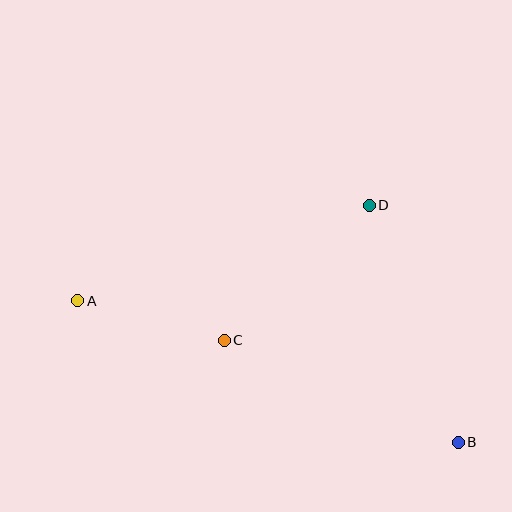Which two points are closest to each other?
Points A and C are closest to each other.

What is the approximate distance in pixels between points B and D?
The distance between B and D is approximately 253 pixels.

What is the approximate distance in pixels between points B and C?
The distance between B and C is approximately 255 pixels.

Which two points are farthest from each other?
Points A and B are farthest from each other.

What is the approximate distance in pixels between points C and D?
The distance between C and D is approximately 198 pixels.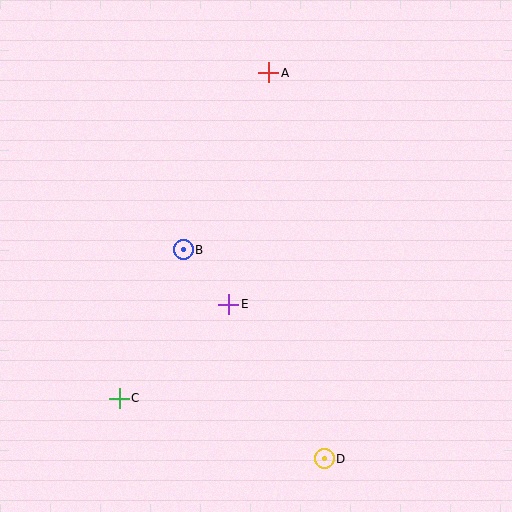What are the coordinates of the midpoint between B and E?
The midpoint between B and E is at (206, 277).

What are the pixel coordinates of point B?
Point B is at (183, 250).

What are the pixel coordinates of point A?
Point A is at (269, 73).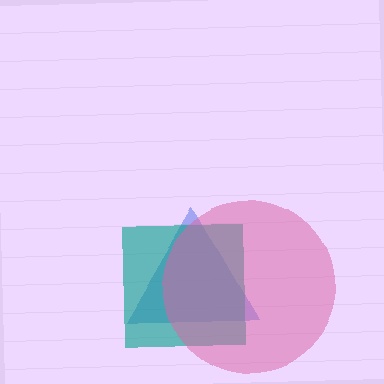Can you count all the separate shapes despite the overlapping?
Yes, there are 3 separate shapes.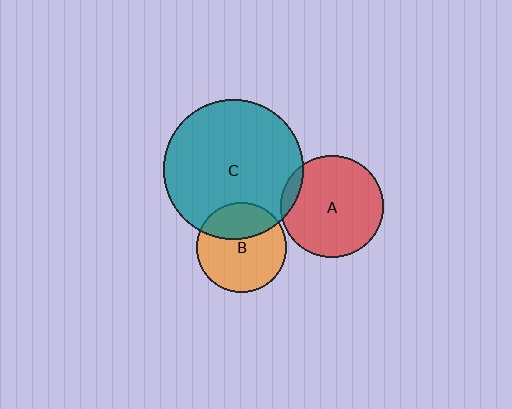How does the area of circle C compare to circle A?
Approximately 1.9 times.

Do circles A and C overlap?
Yes.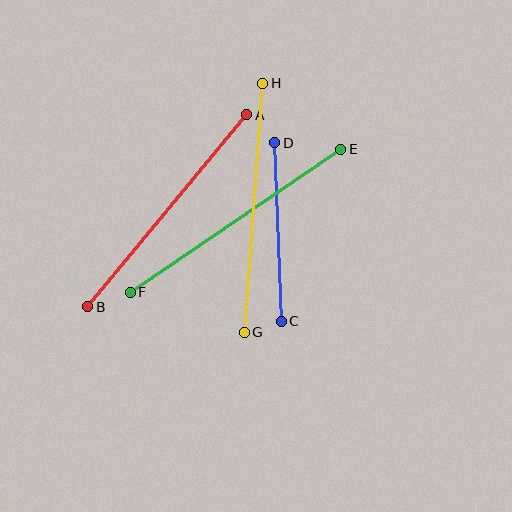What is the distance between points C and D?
The distance is approximately 179 pixels.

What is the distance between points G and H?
The distance is approximately 250 pixels.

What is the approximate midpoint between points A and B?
The midpoint is at approximately (167, 211) pixels.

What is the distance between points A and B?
The distance is approximately 249 pixels.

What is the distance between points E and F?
The distance is approximately 255 pixels.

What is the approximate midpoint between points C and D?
The midpoint is at approximately (278, 232) pixels.